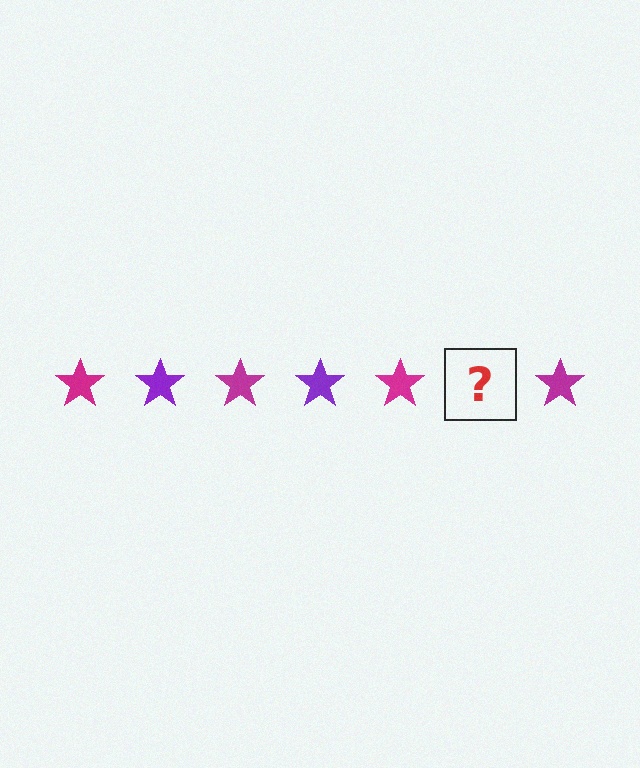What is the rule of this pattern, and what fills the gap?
The rule is that the pattern cycles through magenta, purple stars. The gap should be filled with a purple star.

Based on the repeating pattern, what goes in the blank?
The blank should be a purple star.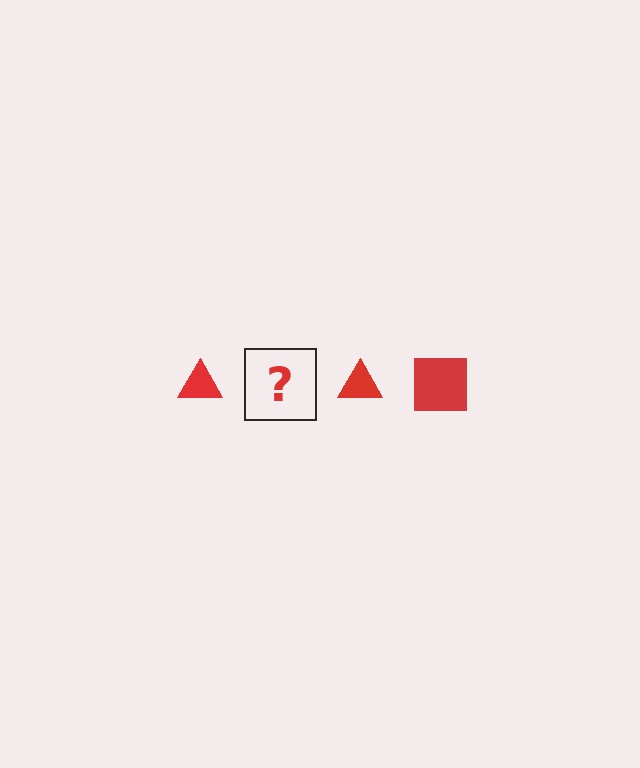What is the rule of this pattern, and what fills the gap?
The rule is that the pattern cycles through triangle, square shapes in red. The gap should be filled with a red square.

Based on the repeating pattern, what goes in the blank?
The blank should be a red square.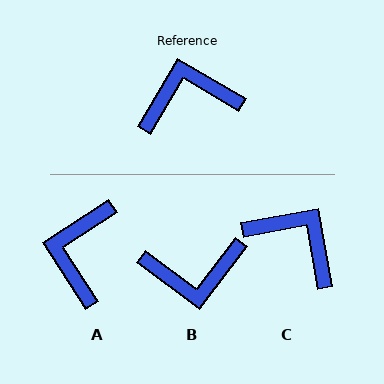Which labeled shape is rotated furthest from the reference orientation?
B, about 173 degrees away.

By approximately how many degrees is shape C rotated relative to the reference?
Approximately 50 degrees clockwise.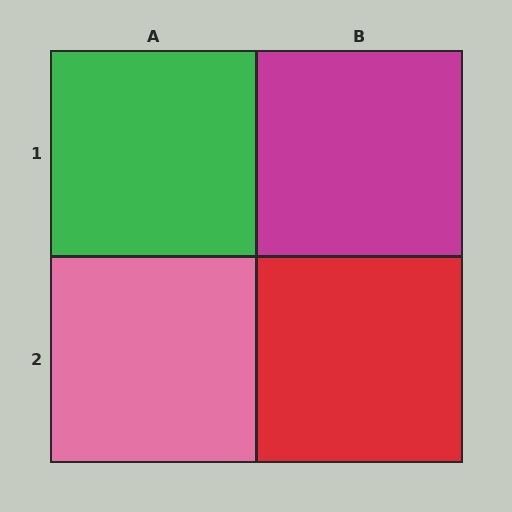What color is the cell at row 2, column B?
Red.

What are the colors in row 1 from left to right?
Green, magenta.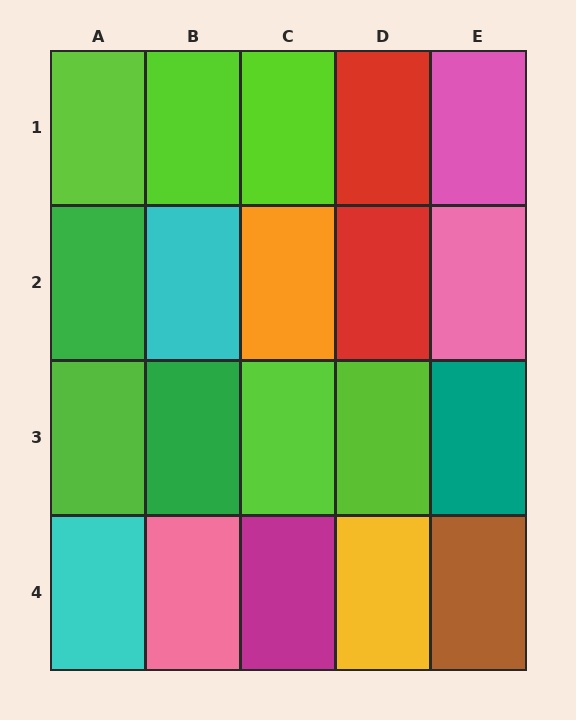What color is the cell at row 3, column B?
Green.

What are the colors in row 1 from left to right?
Lime, lime, lime, red, pink.